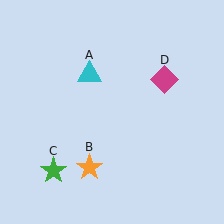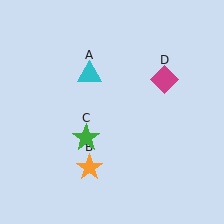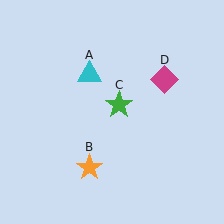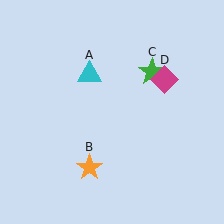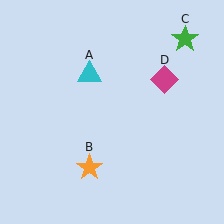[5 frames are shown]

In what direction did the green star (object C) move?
The green star (object C) moved up and to the right.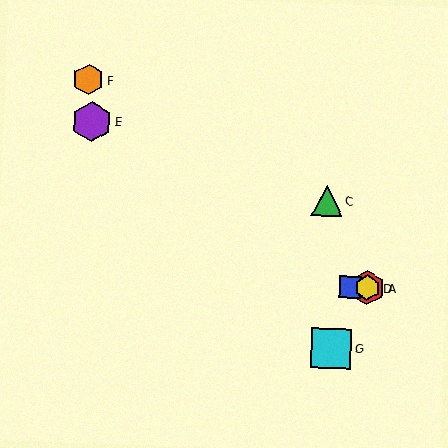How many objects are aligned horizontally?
3 objects (A, B, D) are aligned horizontally.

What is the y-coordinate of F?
Object F is at y≈80.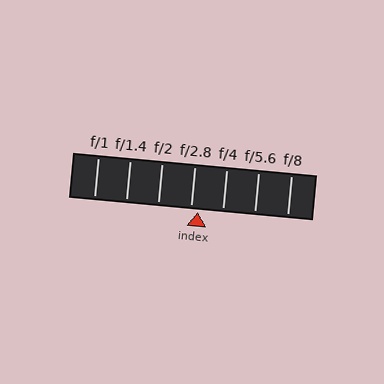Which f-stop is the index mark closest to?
The index mark is closest to f/2.8.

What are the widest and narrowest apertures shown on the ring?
The widest aperture shown is f/1 and the narrowest is f/8.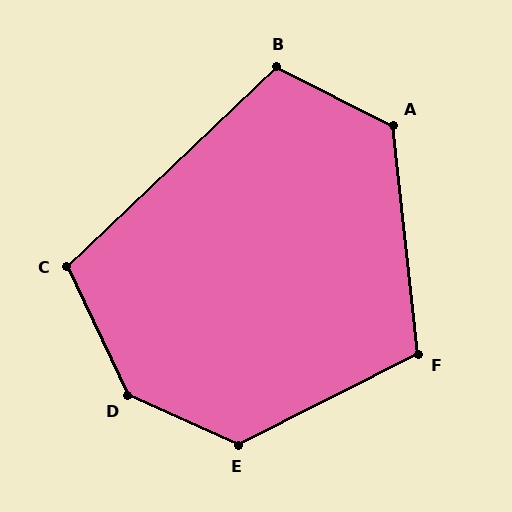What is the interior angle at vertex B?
Approximately 110 degrees (obtuse).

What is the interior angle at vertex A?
Approximately 122 degrees (obtuse).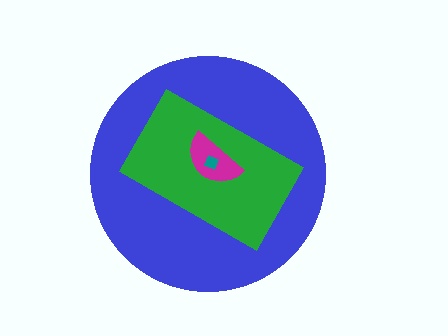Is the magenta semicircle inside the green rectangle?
Yes.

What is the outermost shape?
The blue circle.